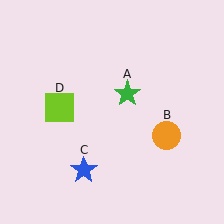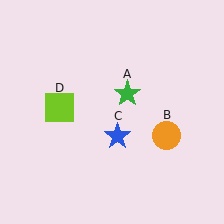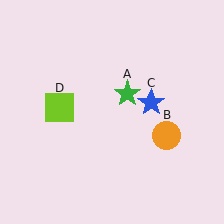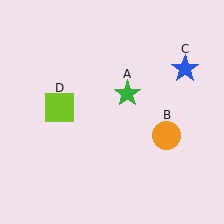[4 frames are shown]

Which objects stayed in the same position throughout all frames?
Green star (object A) and orange circle (object B) and lime square (object D) remained stationary.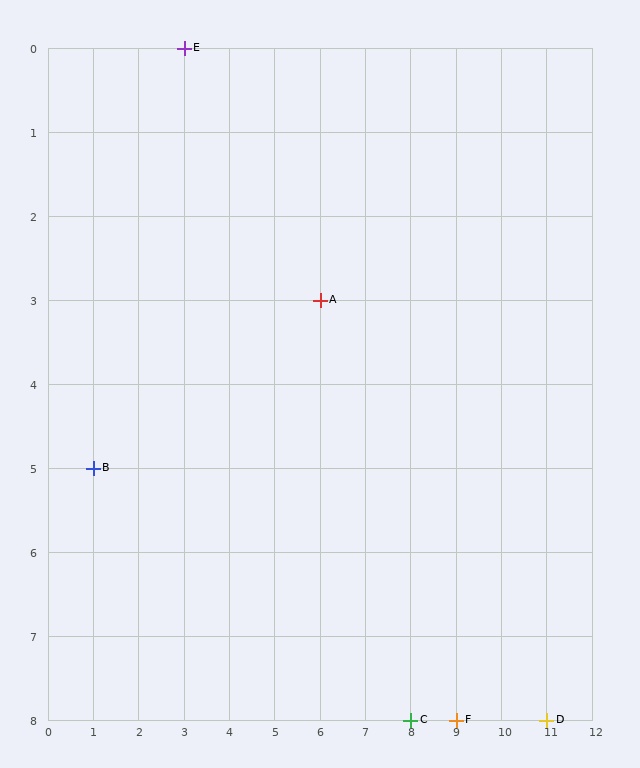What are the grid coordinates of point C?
Point C is at grid coordinates (8, 8).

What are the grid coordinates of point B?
Point B is at grid coordinates (1, 5).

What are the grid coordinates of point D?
Point D is at grid coordinates (11, 8).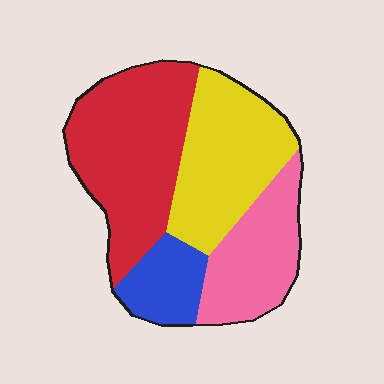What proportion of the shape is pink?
Pink takes up about one fifth (1/5) of the shape.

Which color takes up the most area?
Red, at roughly 35%.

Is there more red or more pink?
Red.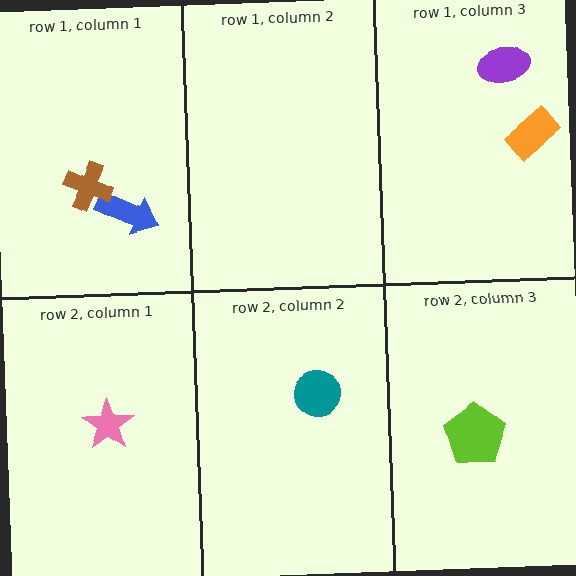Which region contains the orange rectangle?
The row 1, column 3 region.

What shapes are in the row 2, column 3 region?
The lime pentagon.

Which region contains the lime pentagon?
The row 2, column 3 region.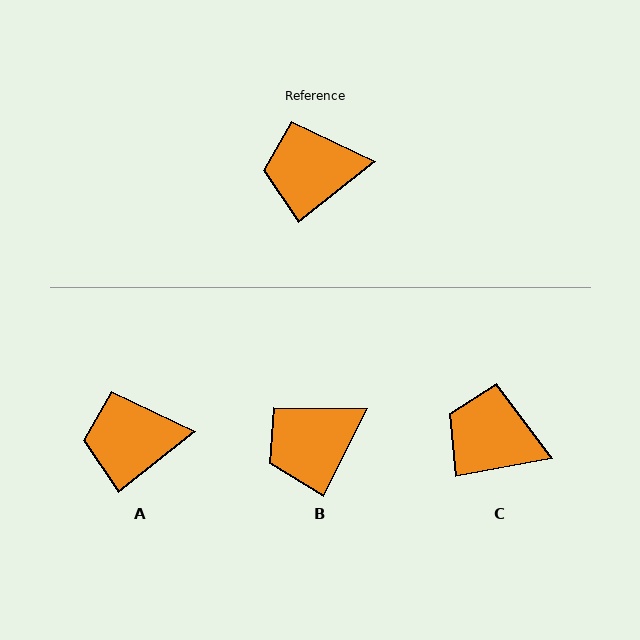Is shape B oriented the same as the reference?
No, it is off by about 25 degrees.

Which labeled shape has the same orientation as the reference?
A.